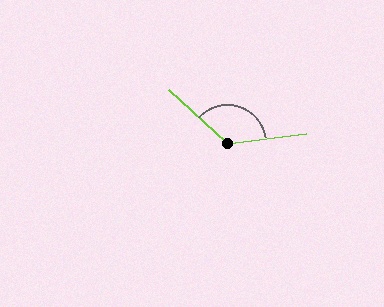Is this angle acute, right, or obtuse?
It is obtuse.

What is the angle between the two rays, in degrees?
Approximately 130 degrees.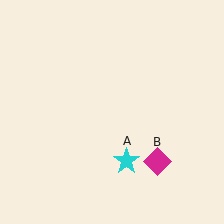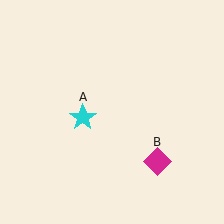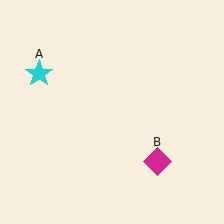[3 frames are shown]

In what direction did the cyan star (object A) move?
The cyan star (object A) moved up and to the left.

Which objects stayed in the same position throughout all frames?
Magenta diamond (object B) remained stationary.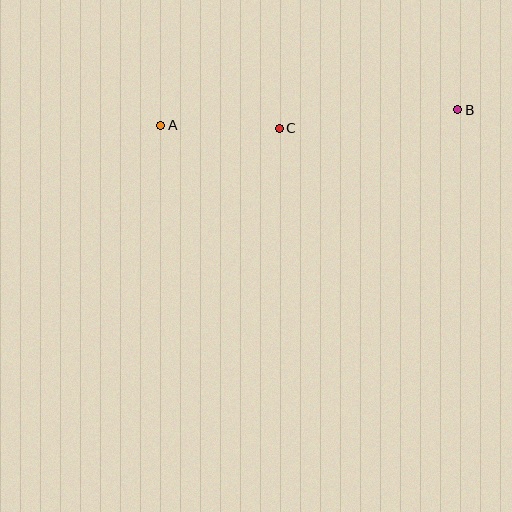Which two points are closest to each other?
Points A and C are closest to each other.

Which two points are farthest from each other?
Points A and B are farthest from each other.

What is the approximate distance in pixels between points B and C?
The distance between B and C is approximately 180 pixels.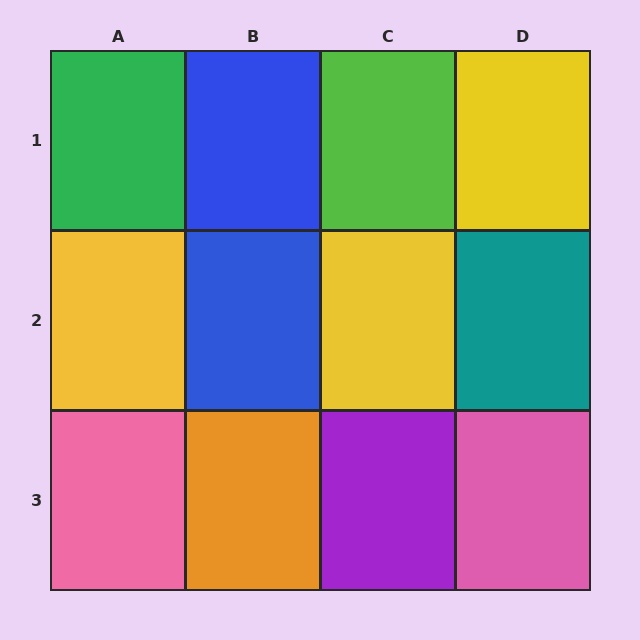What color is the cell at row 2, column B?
Blue.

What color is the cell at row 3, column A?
Pink.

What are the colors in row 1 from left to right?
Green, blue, lime, yellow.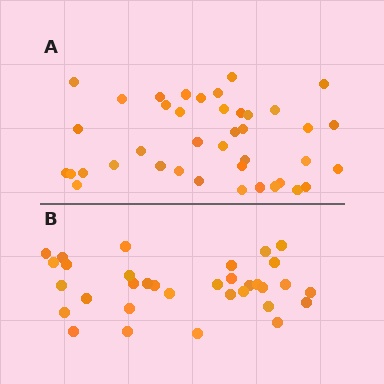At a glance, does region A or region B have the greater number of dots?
Region A (the top region) has more dots.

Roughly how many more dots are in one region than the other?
Region A has roughly 8 or so more dots than region B.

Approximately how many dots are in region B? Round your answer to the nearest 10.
About 30 dots. (The exact count is 33, which rounds to 30.)